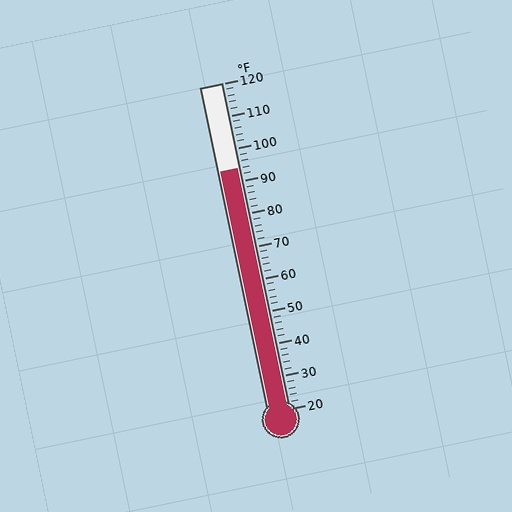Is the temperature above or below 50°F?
The temperature is above 50°F.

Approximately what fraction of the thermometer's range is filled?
The thermometer is filled to approximately 75% of its range.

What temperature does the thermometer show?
The thermometer shows approximately 94°F.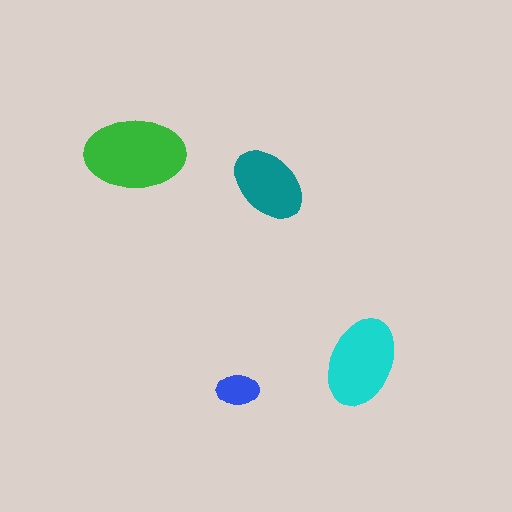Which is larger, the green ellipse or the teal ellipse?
The green one.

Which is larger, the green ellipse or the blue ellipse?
The green one.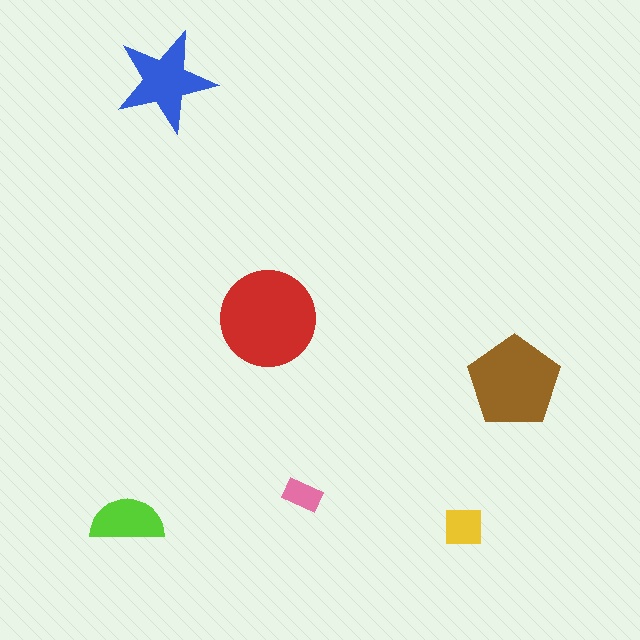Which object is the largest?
The red circle.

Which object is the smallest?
The pink rectangle.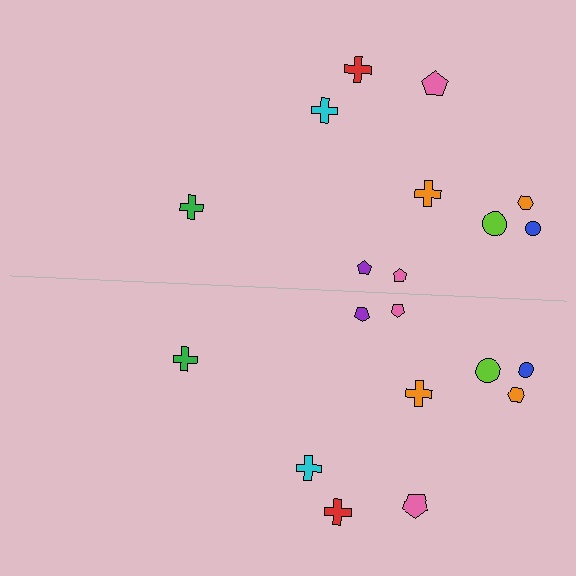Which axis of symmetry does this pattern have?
The pattern has a horizontal axis of symmetry running through the center of the image.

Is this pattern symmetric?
Yes, this pattern has bilateral (reflection) symmetry.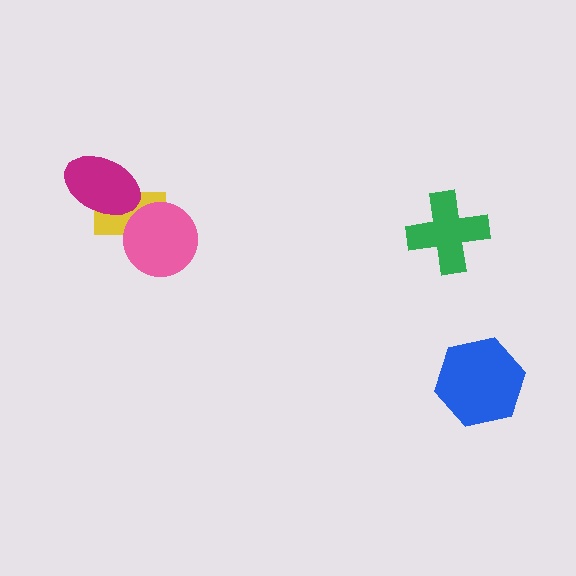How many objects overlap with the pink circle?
1 object overlaps with the pink circle.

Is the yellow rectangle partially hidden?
Yes, it is partially covered by another shape.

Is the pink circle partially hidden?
No, no other shape covers it.